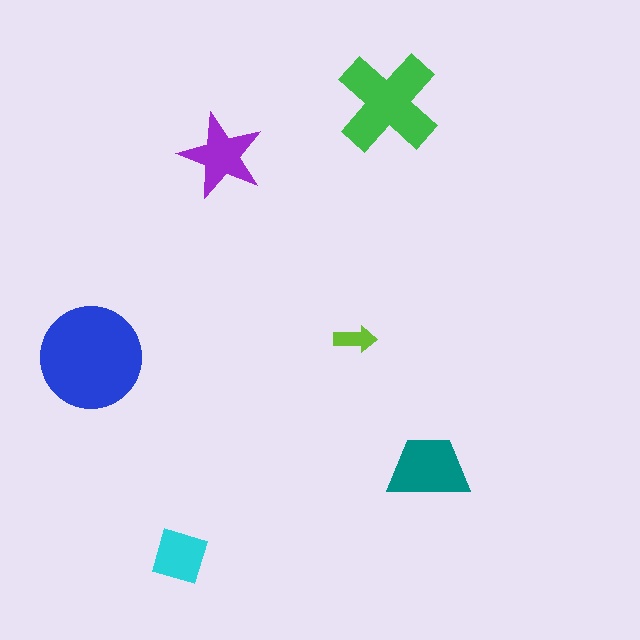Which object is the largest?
The blue circle.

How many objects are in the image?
There are 6 objects in the image.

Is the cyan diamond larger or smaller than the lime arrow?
Larger.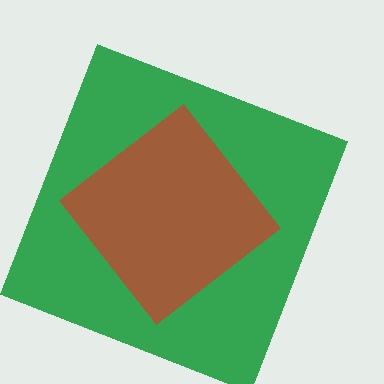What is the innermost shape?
The brown diamond.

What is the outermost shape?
The green square.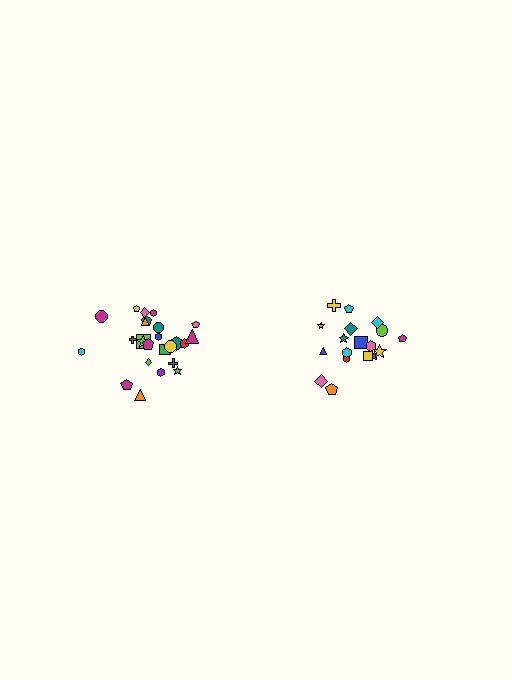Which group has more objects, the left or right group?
The left group.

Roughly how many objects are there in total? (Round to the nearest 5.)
Roughly 45 objects in total.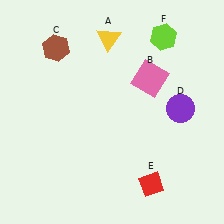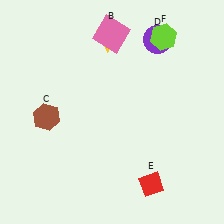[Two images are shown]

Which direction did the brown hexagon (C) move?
The brown hexagon (C) moved down.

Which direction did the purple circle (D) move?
The purple circle (D) moved up.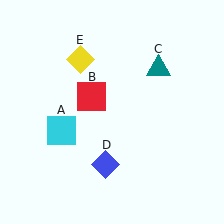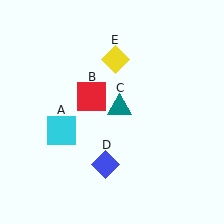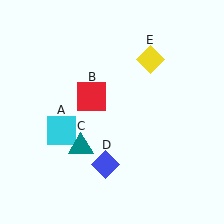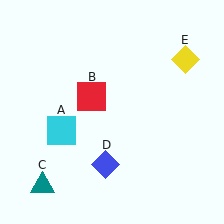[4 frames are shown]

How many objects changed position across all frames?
2 objects changed position: teal triangle (object C), yellow diamond (object E).